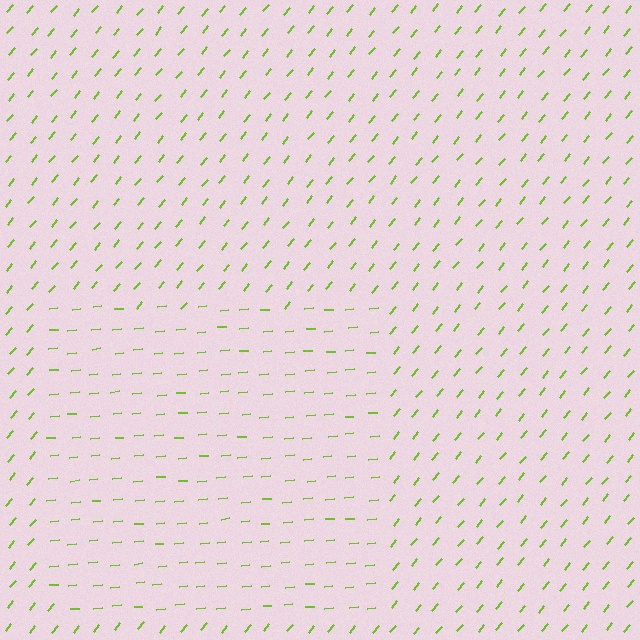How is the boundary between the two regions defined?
The boundary is defined purely by a change in line orientation (approximately 45 degrees difference). All lines are the same color and thickness.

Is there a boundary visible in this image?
Yes, there is a texture boundary formed by a change in line orientation.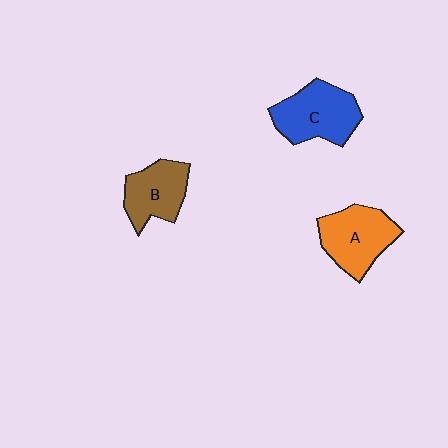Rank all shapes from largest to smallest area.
From largest to smallest: C (blue), A (orange), B (brown).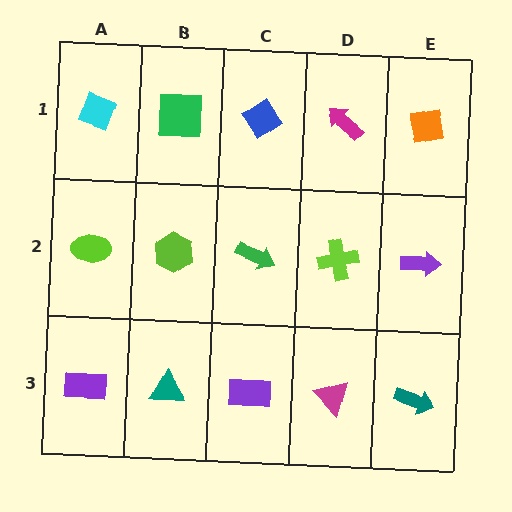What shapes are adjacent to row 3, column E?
A purple arrow (row 2, column E), a magenta triangle (row 3, column D).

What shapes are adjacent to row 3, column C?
A green arrow (row 2, column C), a teal triangle (row 3, column B), a magenta triangle (row 3, column D).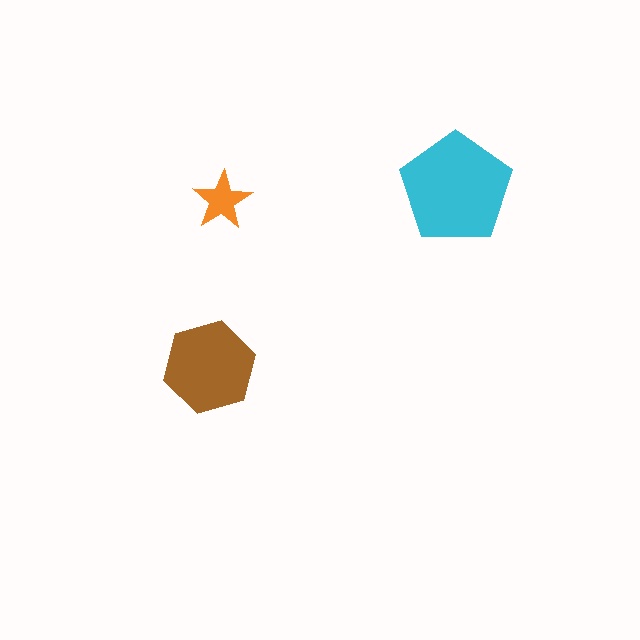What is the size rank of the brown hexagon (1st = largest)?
2nd.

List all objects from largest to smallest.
The cyan pentagon, the brown hexagon, the orange star.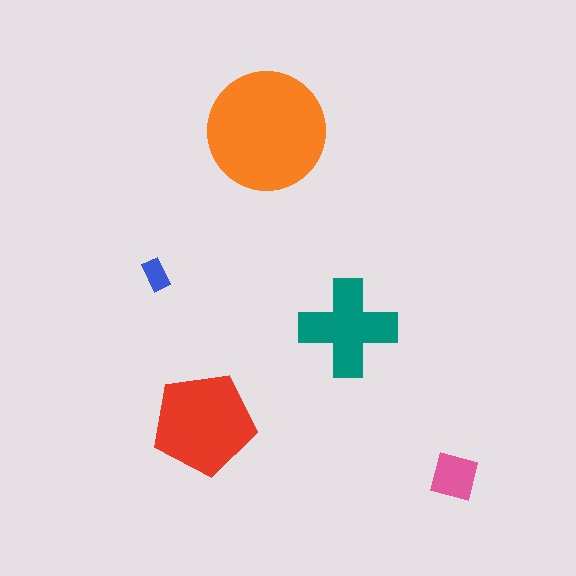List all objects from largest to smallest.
The orange circle, the red pentagon, the teal cross, the pink square, the blue rectangle.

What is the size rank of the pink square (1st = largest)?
4th.